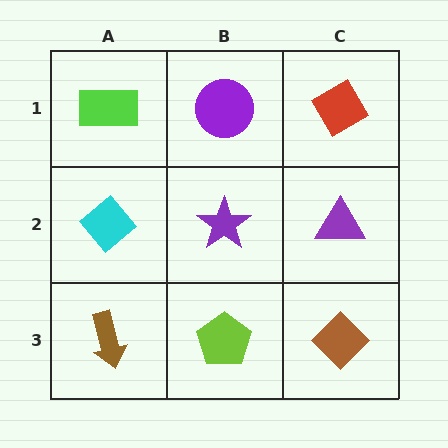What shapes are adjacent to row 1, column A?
A cyan diamond (row 2, column A), a purple circle (row 1, column B).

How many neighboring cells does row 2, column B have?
4.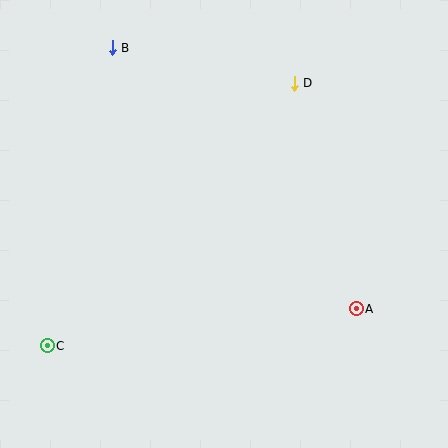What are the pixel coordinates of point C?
Point C is at (47, 346).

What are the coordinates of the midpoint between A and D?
The midpoint between A and D is at (325, 196).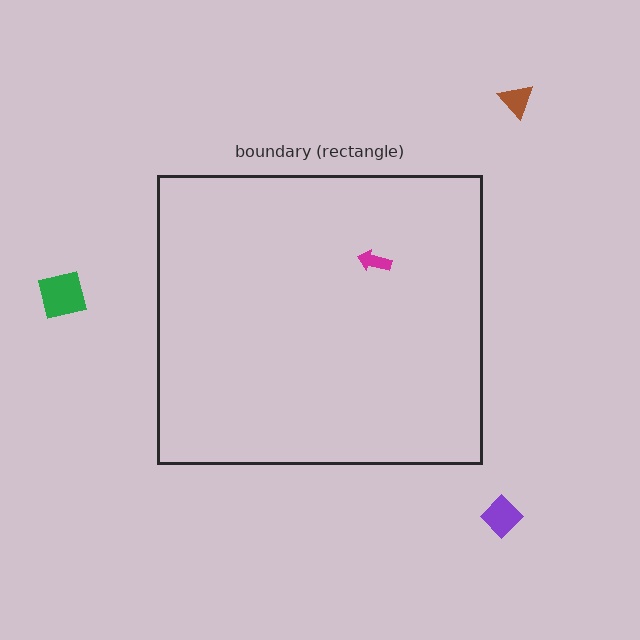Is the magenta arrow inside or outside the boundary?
Inside.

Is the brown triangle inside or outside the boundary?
Outside.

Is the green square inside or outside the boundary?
Outside.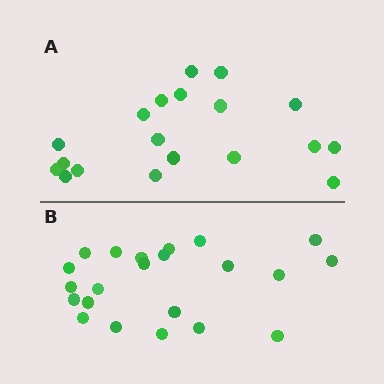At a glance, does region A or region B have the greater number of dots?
Region B (the bottom region) has more dots.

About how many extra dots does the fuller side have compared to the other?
Region B has just a few more — roughly 2 or 3 more dots than region A.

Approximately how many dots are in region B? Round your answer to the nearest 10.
About 20 dots. (The exact count is 22, which rounds to 20.)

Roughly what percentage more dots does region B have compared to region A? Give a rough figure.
About 15% more.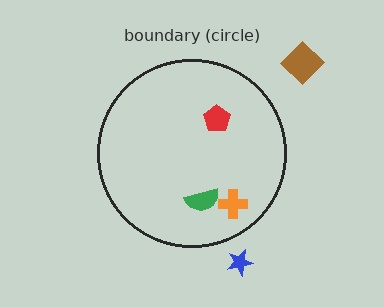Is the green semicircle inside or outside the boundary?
Inside.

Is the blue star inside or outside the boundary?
Outside.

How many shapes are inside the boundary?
3 inside, 2 outside.